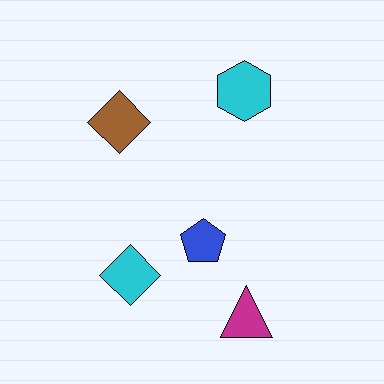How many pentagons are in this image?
There is 1 pentagon.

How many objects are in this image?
There are 5 objects.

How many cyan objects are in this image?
There are 2 cyan objects.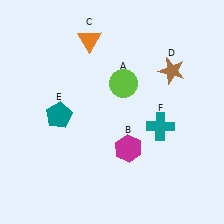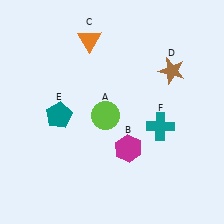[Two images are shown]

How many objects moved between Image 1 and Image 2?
1 object moved between the two images.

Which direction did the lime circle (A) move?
The lime circle (A) moved down.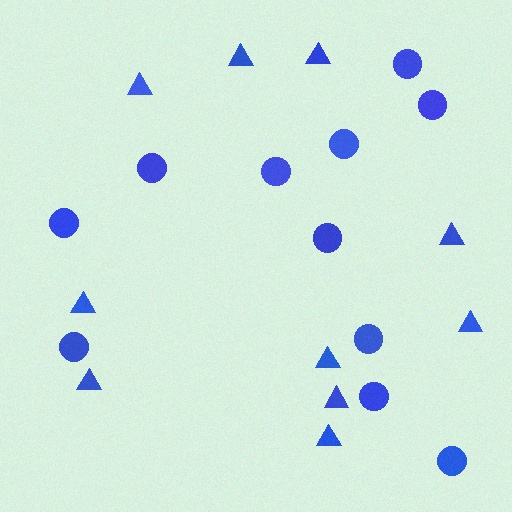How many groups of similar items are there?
There are 2 groups: one group of circles (11) and one group of triangles (10).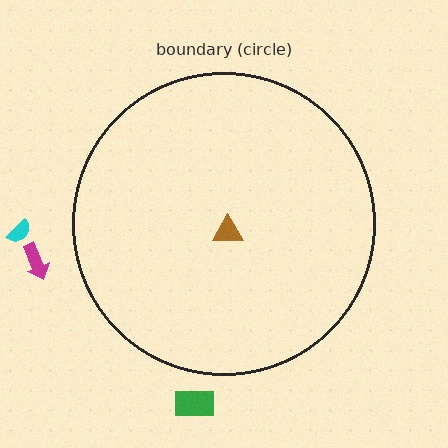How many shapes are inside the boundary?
1 inside, 3 outside.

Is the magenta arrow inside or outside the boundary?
Outside.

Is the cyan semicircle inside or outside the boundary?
Outside.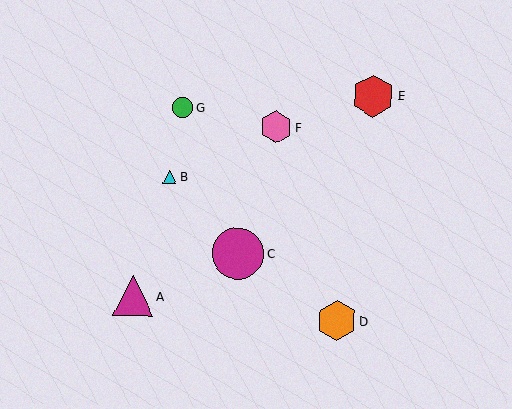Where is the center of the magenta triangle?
The center of the magenta triangle is at (133, 296).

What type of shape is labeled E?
Shape E is a red hexagon.